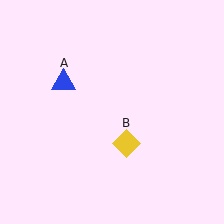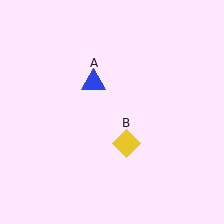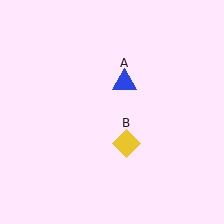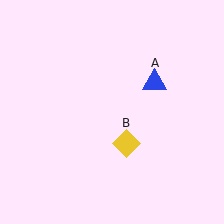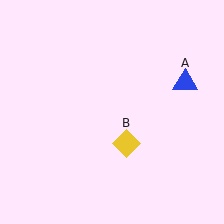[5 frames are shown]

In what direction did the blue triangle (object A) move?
The blue triangle (object A) moved right.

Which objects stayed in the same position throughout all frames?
Yellow diamond (object B) remained stationary.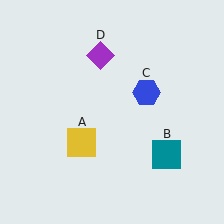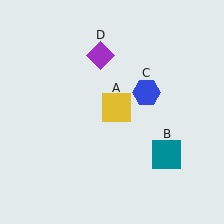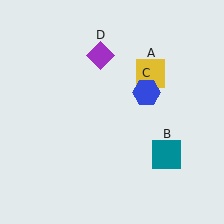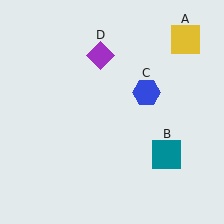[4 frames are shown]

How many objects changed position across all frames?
1 object changed position: yellow square (object A).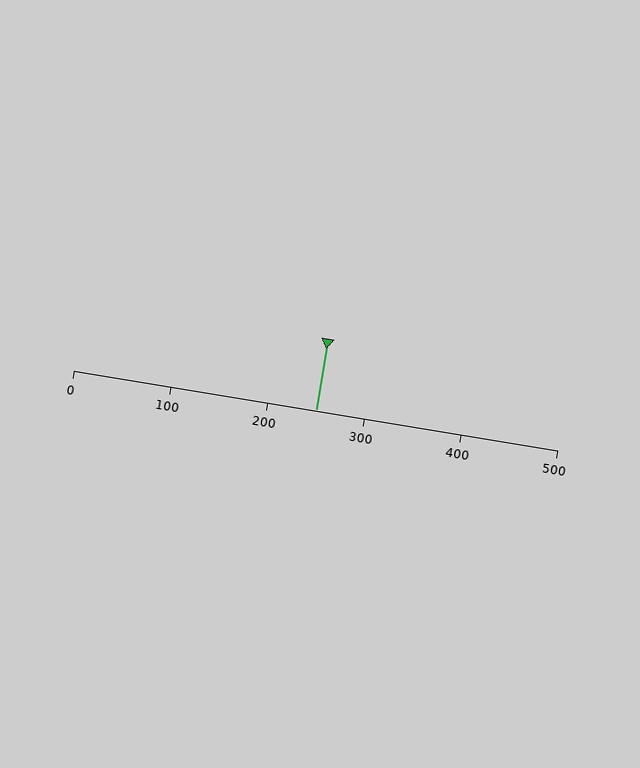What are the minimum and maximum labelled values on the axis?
The axis runs from 0 to 500.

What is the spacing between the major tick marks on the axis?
The major ticks are spaced 100 apart.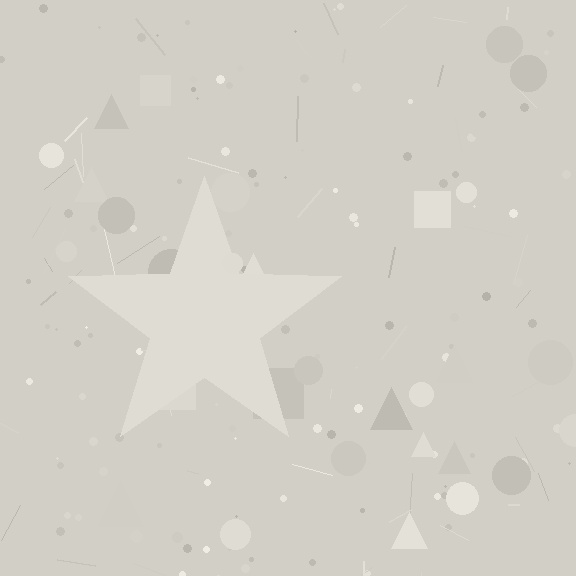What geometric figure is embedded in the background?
A star is embedded in the background.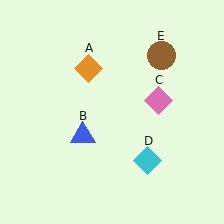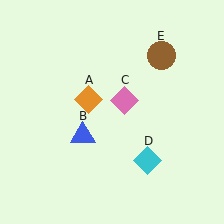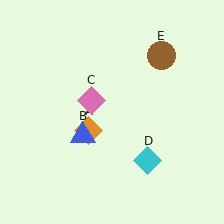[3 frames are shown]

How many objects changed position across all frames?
2 objects changed position: orange diamond (object A), pink diamond (object C).